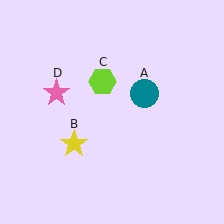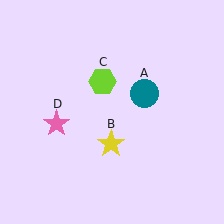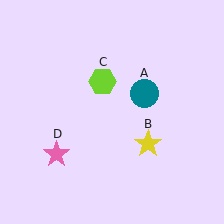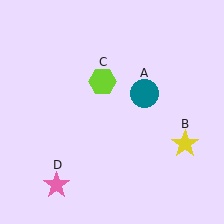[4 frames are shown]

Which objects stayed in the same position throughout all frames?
Teal circle (object A) and lime hexagon (object C) remained stationary.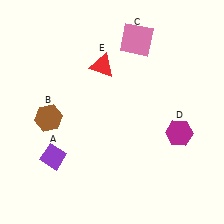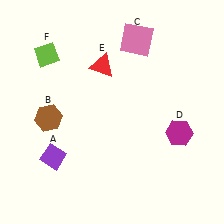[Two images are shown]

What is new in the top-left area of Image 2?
A lime diamond (F) was added in the top-left area of Image 2.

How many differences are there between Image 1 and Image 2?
There is 1 difference between the two images.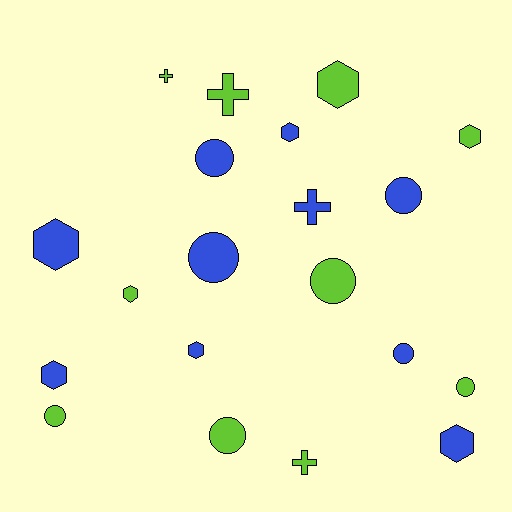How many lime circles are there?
There are 4 lime circles.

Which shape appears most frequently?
Hexagon, with 8 objects.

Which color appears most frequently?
Lime, with 10 objects.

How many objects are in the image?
There are 20 objects.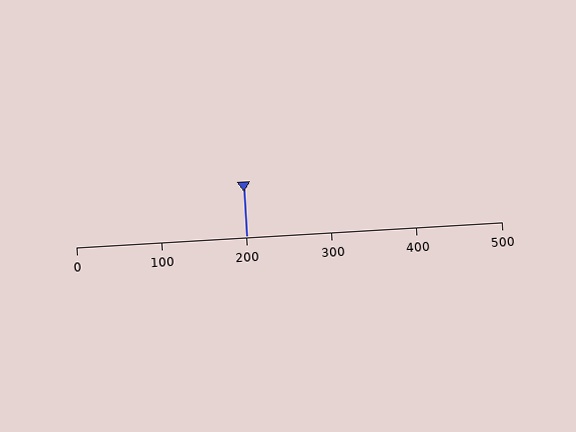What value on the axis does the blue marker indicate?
The marker indicates approximately 200.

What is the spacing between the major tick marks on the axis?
The major ticks are spaced 100 apart.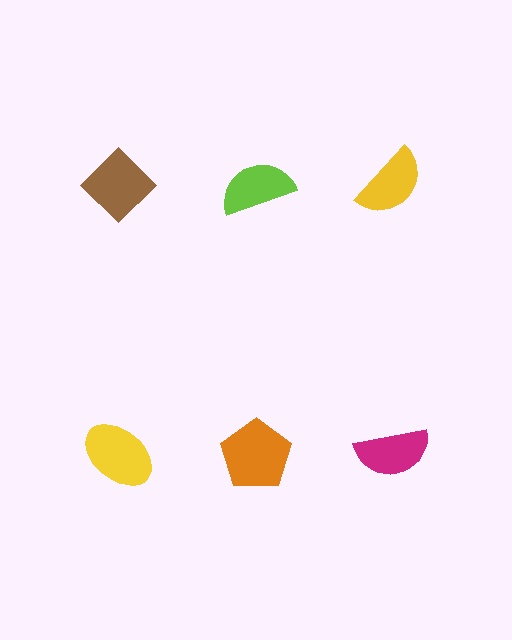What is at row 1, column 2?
A lime semicircle.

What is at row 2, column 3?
A magenta semicircle.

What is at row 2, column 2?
An orange pentagon.